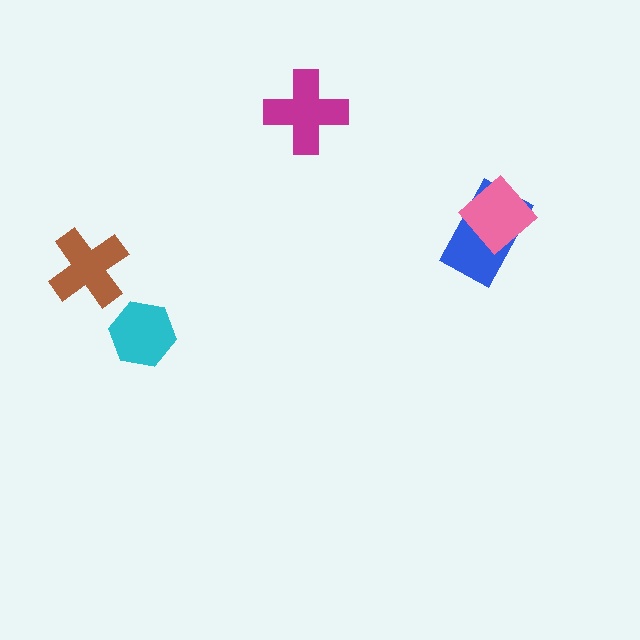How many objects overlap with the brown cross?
0 objects overlap with the brown cross.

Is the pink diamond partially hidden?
No, no other shape covers it.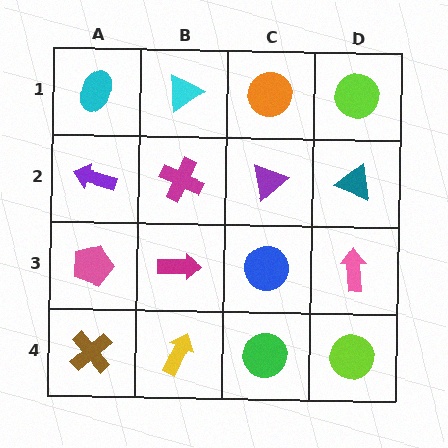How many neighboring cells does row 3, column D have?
3.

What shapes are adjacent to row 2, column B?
A cyan triangle (row 1, column B), a magenta arrow (row 3, column B), a purple arrow (row 2, column A), a purple triangle (row 2, column C).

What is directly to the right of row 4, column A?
A yellow arrow.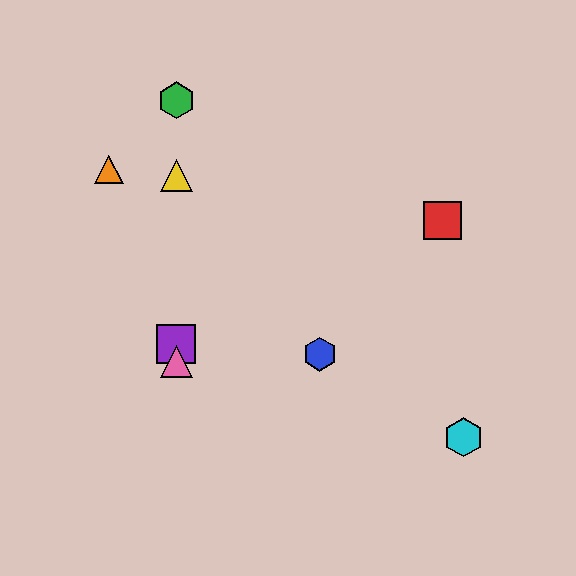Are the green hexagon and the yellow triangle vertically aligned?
Yes, both are at x≈176.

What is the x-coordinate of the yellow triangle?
The yellow triangle is at x≈176.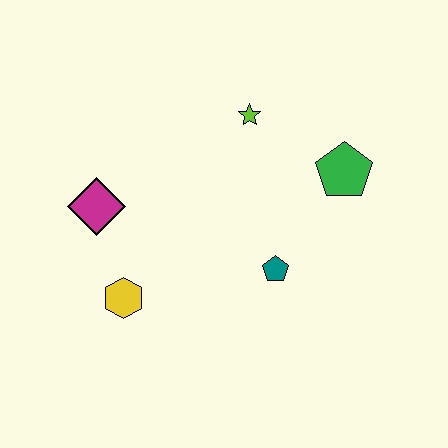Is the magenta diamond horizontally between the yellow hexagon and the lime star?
No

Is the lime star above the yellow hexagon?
Yes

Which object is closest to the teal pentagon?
The green pentagon is closest to the teal pentagon.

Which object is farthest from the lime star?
The yellow hexagon is farthest from the lime star.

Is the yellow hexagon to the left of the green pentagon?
Yes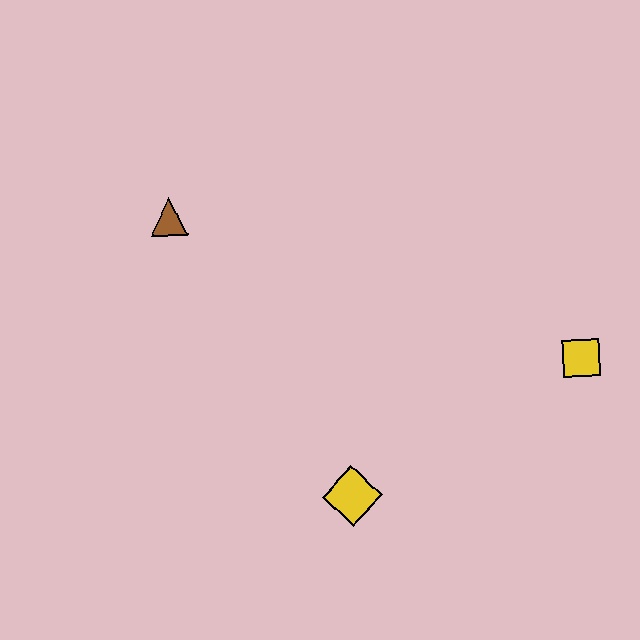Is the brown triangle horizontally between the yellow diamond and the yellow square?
No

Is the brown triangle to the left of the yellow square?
Yes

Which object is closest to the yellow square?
The yellow diamond is closest to the yellow square.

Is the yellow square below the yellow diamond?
No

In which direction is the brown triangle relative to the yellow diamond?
The brown triangle is above the yellow diamond.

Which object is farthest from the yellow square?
The brown triangle is farthest from the yellow square.